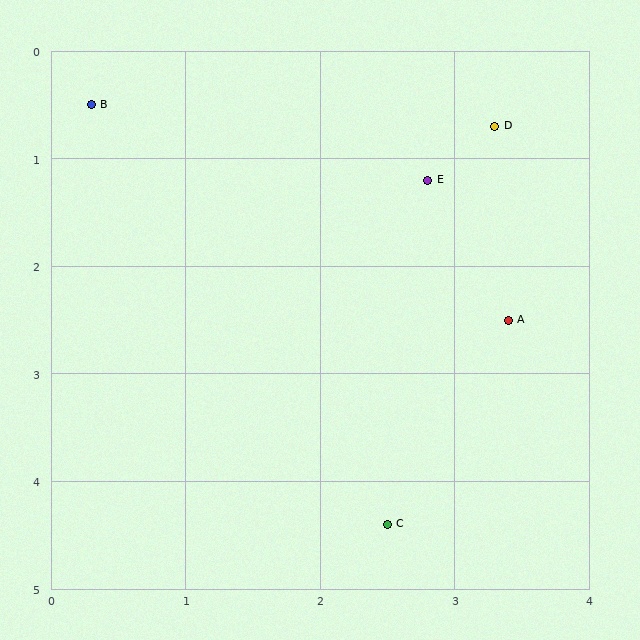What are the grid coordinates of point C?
Point C is at approximately (2.5, 4.4).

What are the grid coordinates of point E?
Point E is at approximately (2.8, 1.2).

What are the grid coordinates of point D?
Point D is at approximately (3.3, 0.7).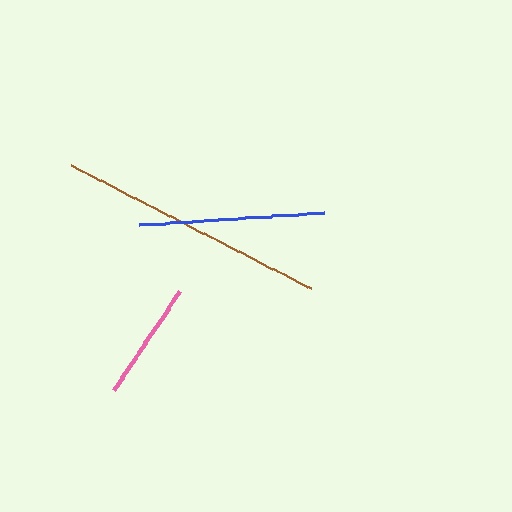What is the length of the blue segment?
The blue segment is approximately 185 pixels long.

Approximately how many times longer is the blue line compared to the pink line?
The blue line is approximately 1.5 times the length of the pink line.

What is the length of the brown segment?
The brown segment is approximately 269 pixels long.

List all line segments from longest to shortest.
From longest to shortest: brown, blue, pink.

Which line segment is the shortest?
The pink line is the shortest at approximately 119 pixels.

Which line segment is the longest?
The brown line is the longest at approximately 269 pixels.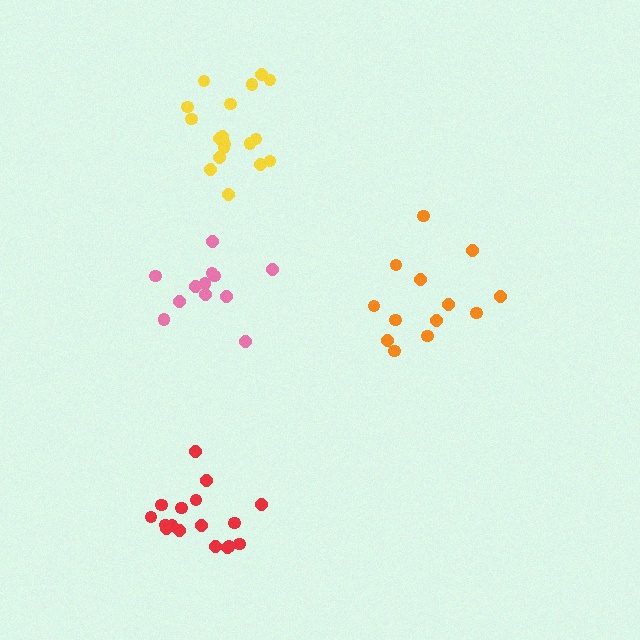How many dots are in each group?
Group 1: 17 dots, Group 2: 12 dots, Group 3: 13 dots, Group 4: 18 dots (60 total).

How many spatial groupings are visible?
There are 4 spatial groupings.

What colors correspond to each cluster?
The clusters are colored: red, pink, orange, yellow.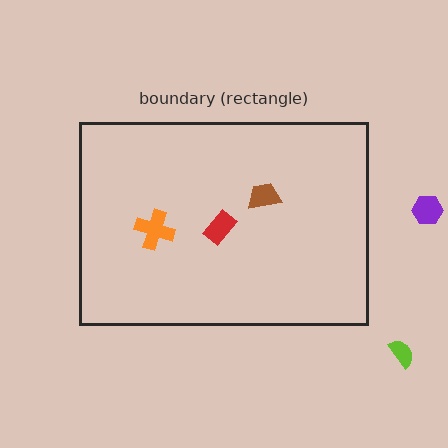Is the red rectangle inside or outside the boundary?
Inside.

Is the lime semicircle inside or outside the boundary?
Outside.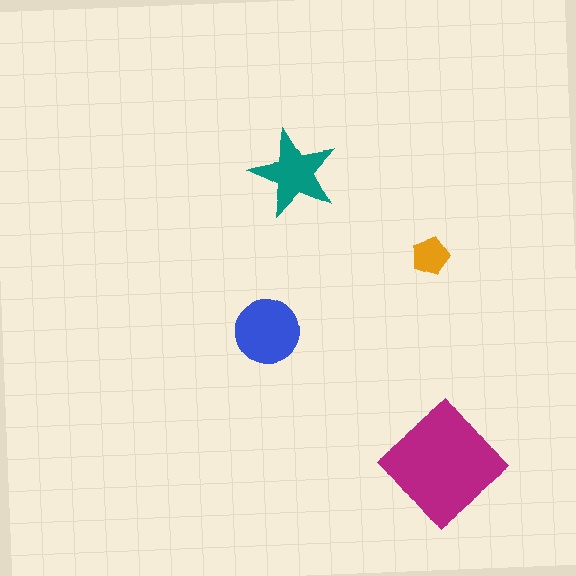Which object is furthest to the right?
The magenta diamond is rightmost.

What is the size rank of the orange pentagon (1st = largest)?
4th.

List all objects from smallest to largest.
The orange pentagon, the teal star, the blue circle, the magenta diamond.